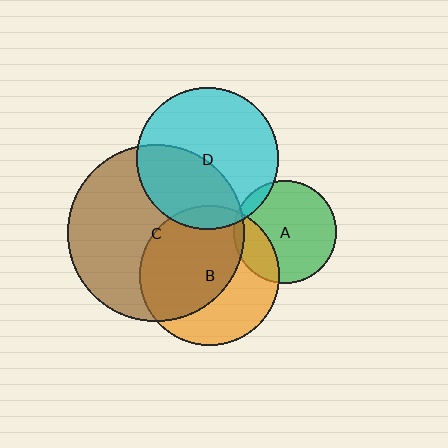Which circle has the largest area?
Circle C (brown).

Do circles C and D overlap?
Yes.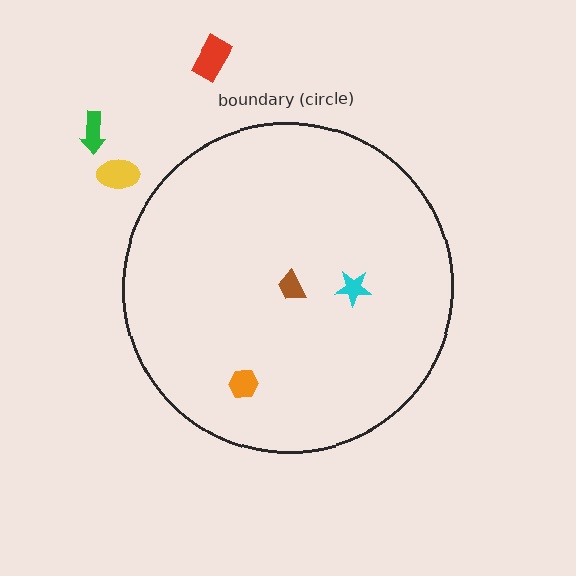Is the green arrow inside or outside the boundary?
Outside.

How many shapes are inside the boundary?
3 inside, 3 outside.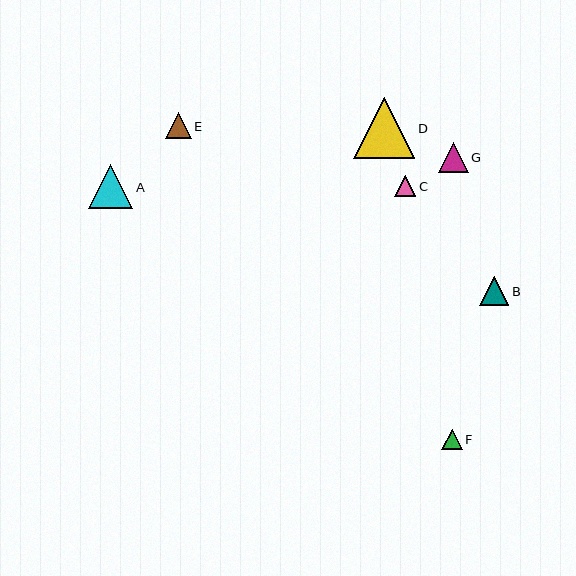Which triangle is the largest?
Triangle D is the largest with a size of approximately 61 pixels.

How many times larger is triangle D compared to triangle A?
Triangle D is approximately 1.4 times the size of triangle A.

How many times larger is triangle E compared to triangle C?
Triangle E is approximately 1.2 times the size of triangle C.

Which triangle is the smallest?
Triangle F is the smallest with a size of approximately 21 pixels.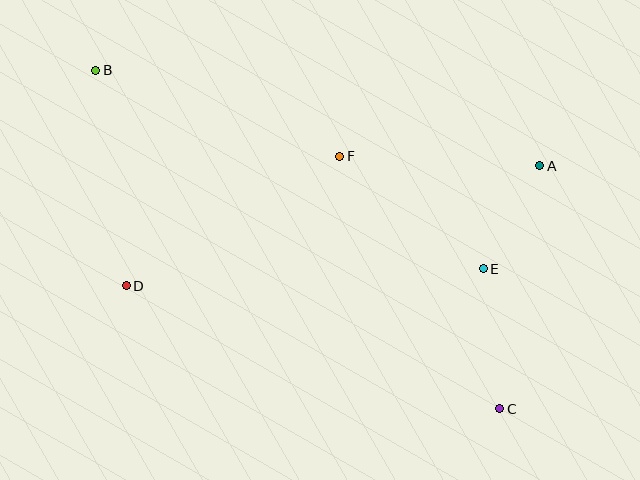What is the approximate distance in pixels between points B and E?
The distance between B and E is approximately 435 pixels.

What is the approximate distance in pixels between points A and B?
The distance between A and B is approximately 454 pixels.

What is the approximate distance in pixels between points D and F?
The distance between D and F is approximately 249 pixels.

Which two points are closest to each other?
Points A and E are closest to each other.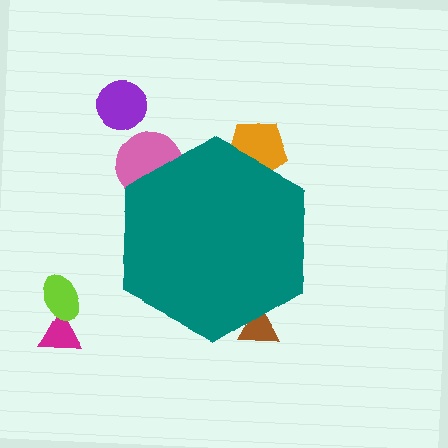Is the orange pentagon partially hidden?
Yes, the orange pentagon is partially hidden behind the teal hexagon.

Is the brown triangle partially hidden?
Yes, the brown triangle is partially hidden behind the teal hexagon.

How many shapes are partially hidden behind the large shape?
3 shapes are partially hidden.